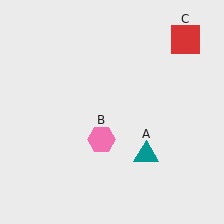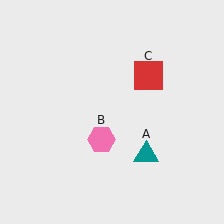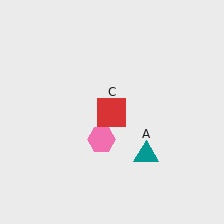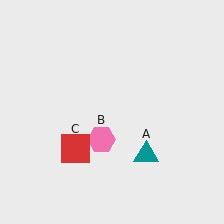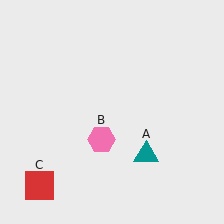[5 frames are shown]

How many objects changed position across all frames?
1 object changed position: red square (object C).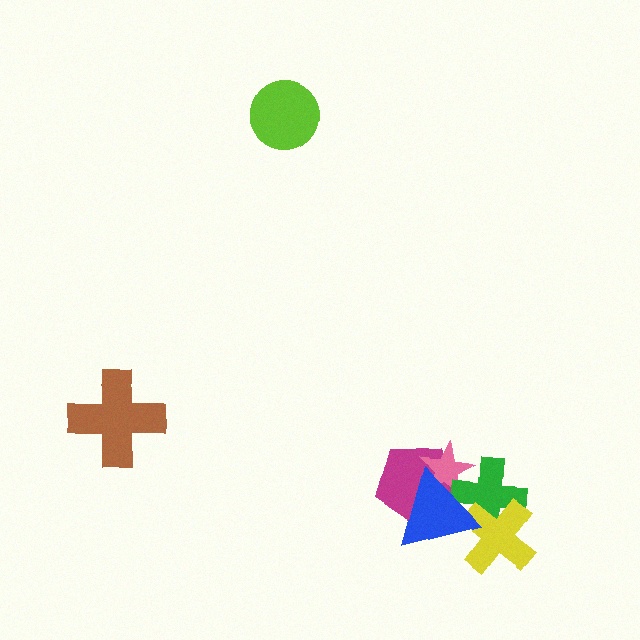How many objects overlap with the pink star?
3 objects overlap with the pink star.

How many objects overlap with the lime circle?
0 objects overlap with the lime circle.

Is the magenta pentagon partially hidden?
Yes, it is partially covered by another shape.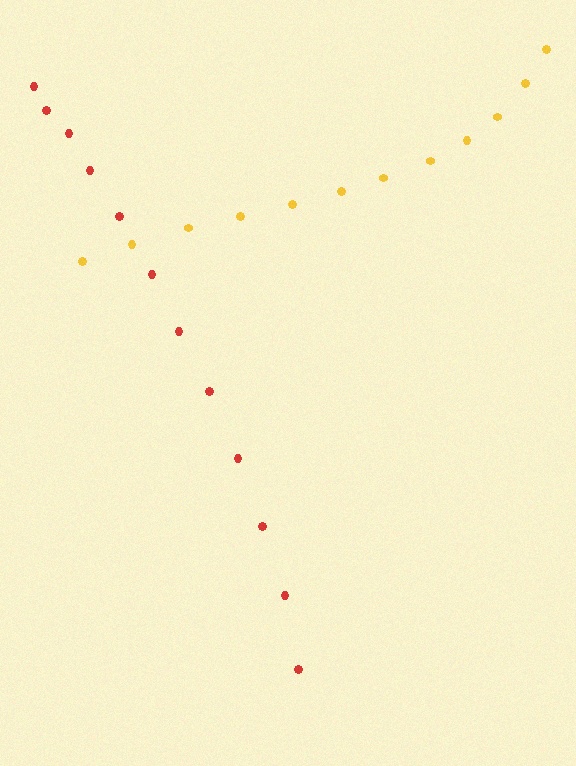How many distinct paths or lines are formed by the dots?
There are 2 distinct paths.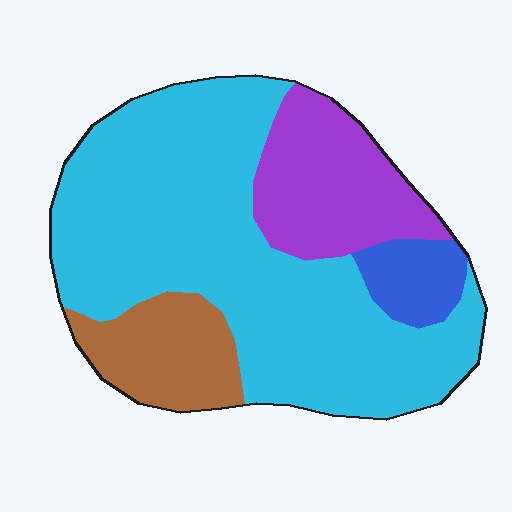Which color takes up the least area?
Blue, at roughly 5%.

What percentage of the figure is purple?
Purple takes up less than a quarter of the figure.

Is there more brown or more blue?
Brown.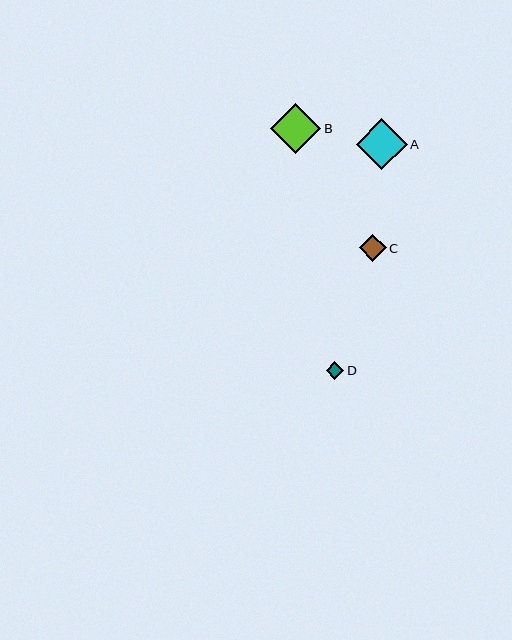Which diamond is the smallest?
Diamond D is the smallest with a size of approximately 18 pixels.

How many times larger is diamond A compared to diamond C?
Diamond A is approximately 1.9 times the size of diamond C.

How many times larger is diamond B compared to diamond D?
Diamond B is approximately 2.8 times the size of diamond D.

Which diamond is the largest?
Diamond A is the largest with a size of approximately 51 pixels.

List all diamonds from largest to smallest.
From largest to smallest: A, B, C, D.